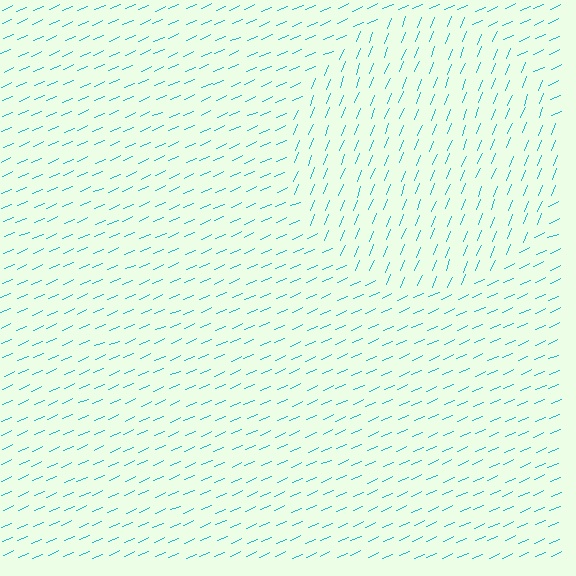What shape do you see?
I see a circle.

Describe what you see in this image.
The image is filled with small cyan line segments. A circle region in the image has lines oriented differently from the surrounding lines, creating a visible texture boundary.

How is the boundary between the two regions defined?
The boundary is defined purely by a change in line orientation (approximately 45 degrees difference). All lines are the same color and thickness.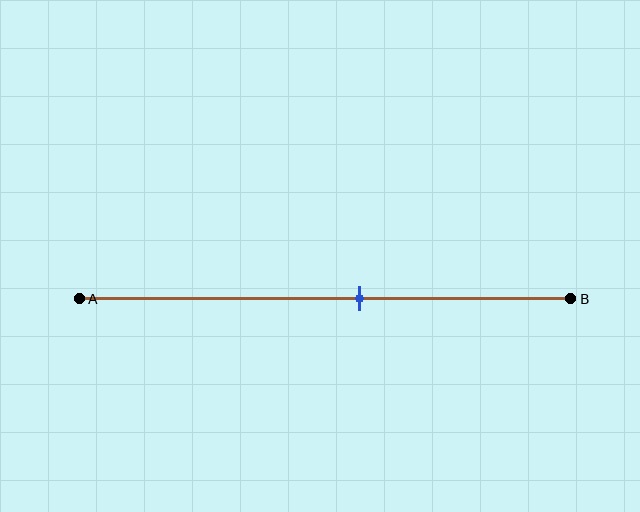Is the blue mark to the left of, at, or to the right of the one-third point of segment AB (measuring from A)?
The blue mark is to the right of the one-third point of segment AB.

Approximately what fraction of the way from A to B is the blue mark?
The blue mark is approximately 55% of the way from A to B.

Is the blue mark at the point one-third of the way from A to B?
No, the mark is at about 55% from A, not at the 33% one-third point.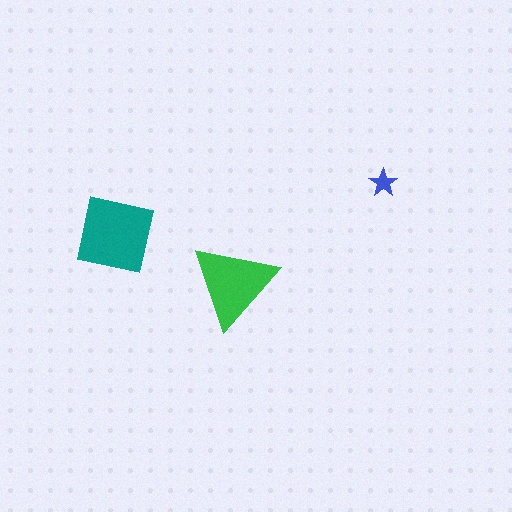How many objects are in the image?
There are 3 objects in the image.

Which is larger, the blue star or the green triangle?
The green triangle.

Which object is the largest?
The teal square.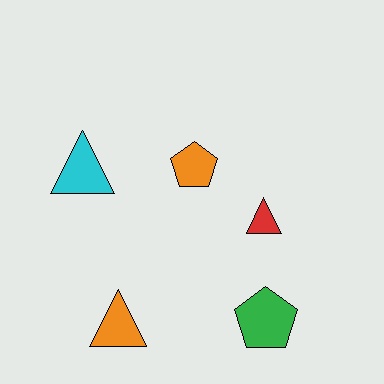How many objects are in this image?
There are 5 objects.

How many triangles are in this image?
There are 3 triangles.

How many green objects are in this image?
There is 1 green object.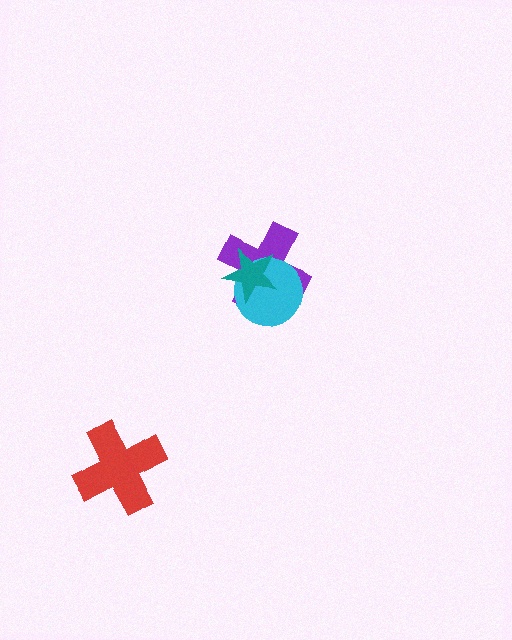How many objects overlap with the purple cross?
2 objects overlap with the purple cross.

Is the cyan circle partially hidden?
Yes, it is partially covered by another shape.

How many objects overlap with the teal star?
2 objects overlap with the teal star.